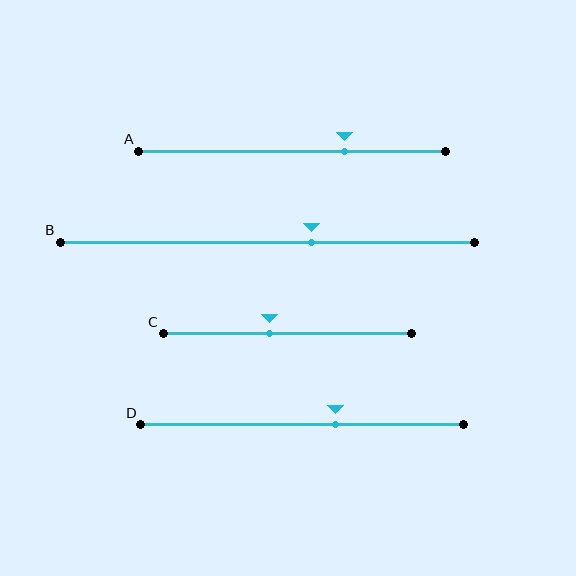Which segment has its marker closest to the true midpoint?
Segment C has its marker closest to the true midpoint.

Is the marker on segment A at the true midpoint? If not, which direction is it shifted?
No, the marker on segment A is shifted to the right by about 17% of the segment length.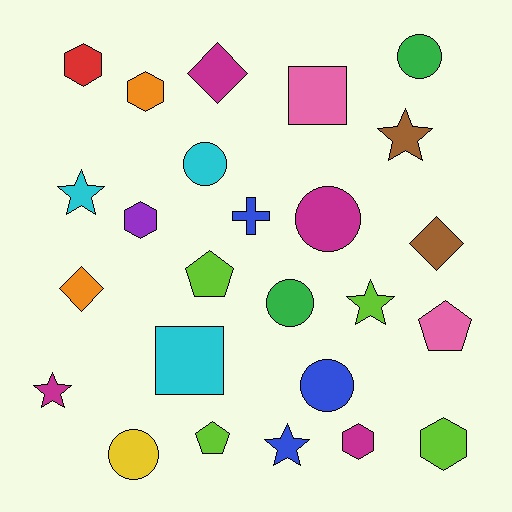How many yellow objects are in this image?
There is 1 yellow object.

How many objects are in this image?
There are 25 objects.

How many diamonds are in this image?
There are 3 diamonds.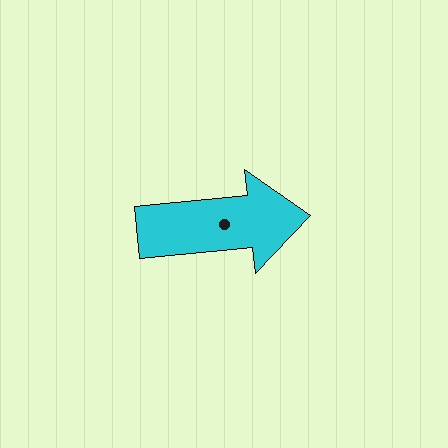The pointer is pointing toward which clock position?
Roughly 3 o'clock.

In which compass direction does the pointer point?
East.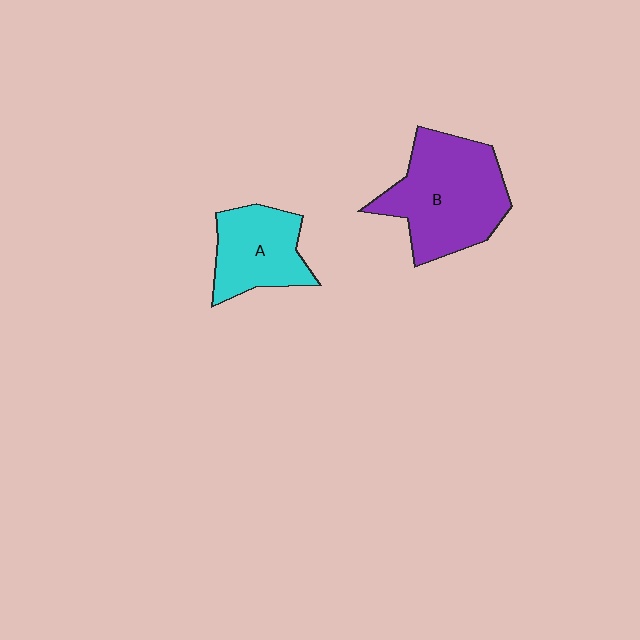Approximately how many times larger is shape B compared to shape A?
Approximately 1.6 times.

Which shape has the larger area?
Shape B (purple).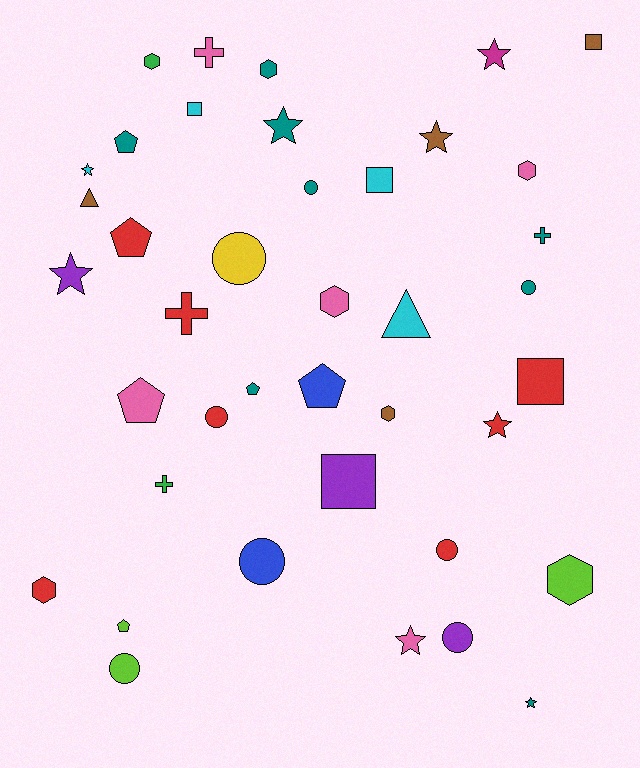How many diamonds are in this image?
There are no diamonds.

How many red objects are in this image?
There are 7 red objects.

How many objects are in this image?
There are 40 objects.